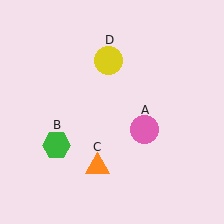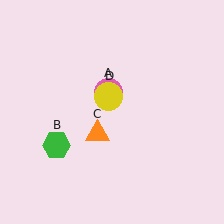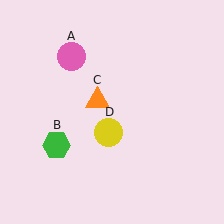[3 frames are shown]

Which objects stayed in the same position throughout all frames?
Green hexagon (object B) remained stationary.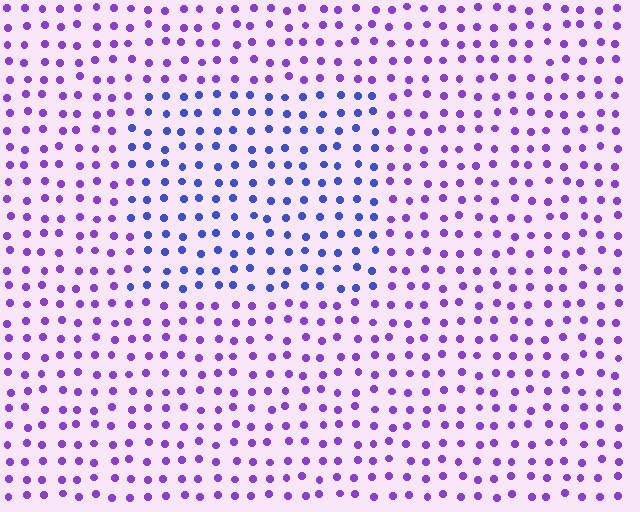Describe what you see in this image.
The image is filled with small purple elements in a uniform arrangement. A rectangle-shaped region is visible where the elements are tinted to a slightly different hue, forming a subtle color boundary.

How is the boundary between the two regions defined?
The boundary is defined purely by a slight shift in hue (about 39 degrees). Spacing, size, and orientation are identical on both sides.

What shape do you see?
I see a rectangle.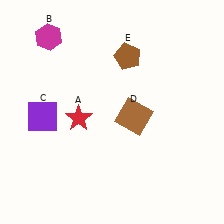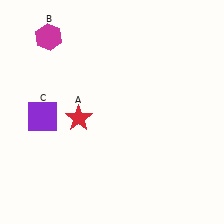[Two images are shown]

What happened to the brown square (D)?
The brown square (D) was removed in Image 2. It was in the bottom-right area of Image 1.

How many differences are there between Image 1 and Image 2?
There are 2 differences between the two images.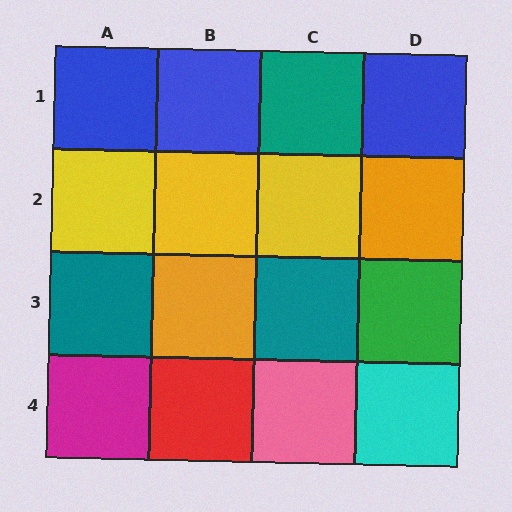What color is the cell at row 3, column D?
Green.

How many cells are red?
1 cell is red.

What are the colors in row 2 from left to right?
Yellow, yellow, yellow, orange.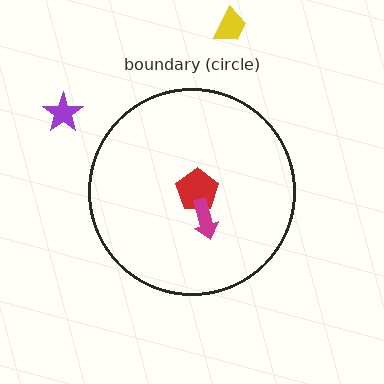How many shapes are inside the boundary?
2 inside, 2 outside.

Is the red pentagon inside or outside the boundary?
Inside.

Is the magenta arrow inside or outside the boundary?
Inside.